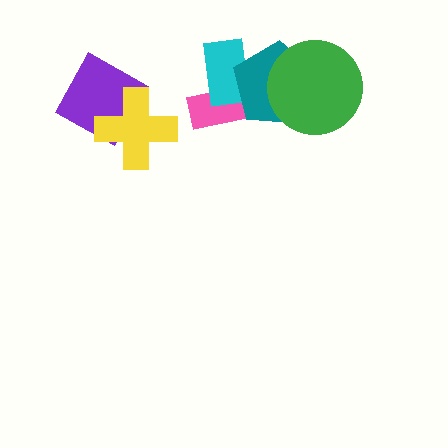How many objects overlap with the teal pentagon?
3 objects overlap with the teal pentagon.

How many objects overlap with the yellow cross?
1 object overlaps with the yellow cross.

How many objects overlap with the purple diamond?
1 object overlaps with the purple diamond.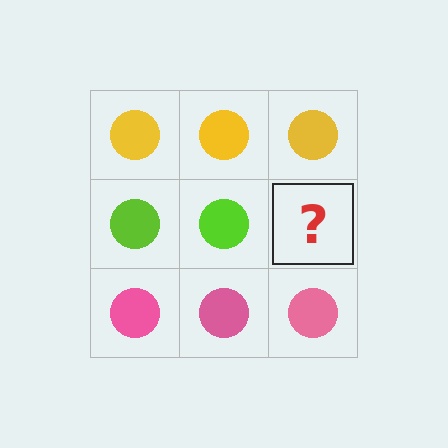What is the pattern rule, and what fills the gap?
The rule is that each row has a consistent color. The gap should be filled with a lime circle.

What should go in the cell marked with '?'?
The missing cell should contain a lime circle.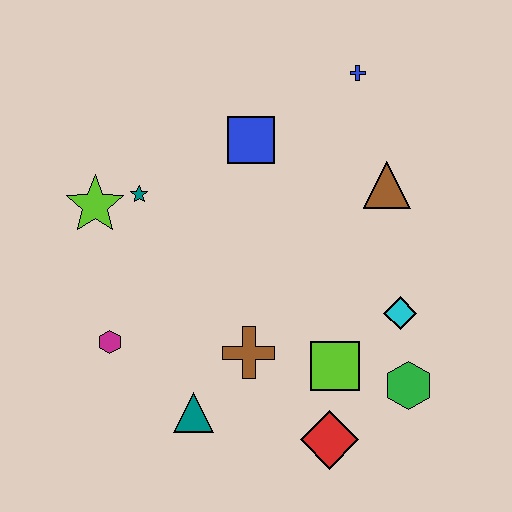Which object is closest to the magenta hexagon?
The teal triangle is closest to the magenta hexagon.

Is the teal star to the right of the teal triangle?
No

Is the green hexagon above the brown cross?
No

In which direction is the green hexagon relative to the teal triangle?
The green hexagon is to the right of the teal triangle.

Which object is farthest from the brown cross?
The blue cross is farthest from the brown cross.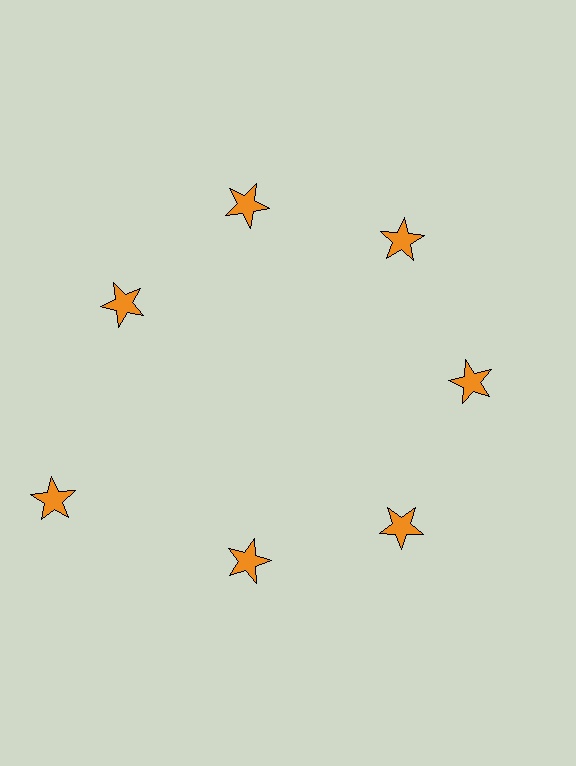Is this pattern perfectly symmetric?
No. The 7 orange stars are arranged in a ring, but one element near the 8 o'clock position is pushed outward from the center, breaking the 7-fold rotational symmetry.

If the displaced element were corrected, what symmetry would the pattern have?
It would have 7-fold rotational symmetry — the pattern would map onto itself every 51 degrees.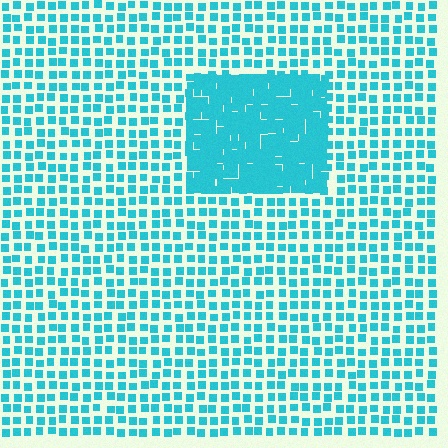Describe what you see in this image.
The image contains small cyan elements arranged at two different densities. A rectangle-shaped region is visible where the elements are more densely packed than the surrounding area.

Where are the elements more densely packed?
The elements are more densely packed inside the rectangle boundary.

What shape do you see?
I see a rectangle.